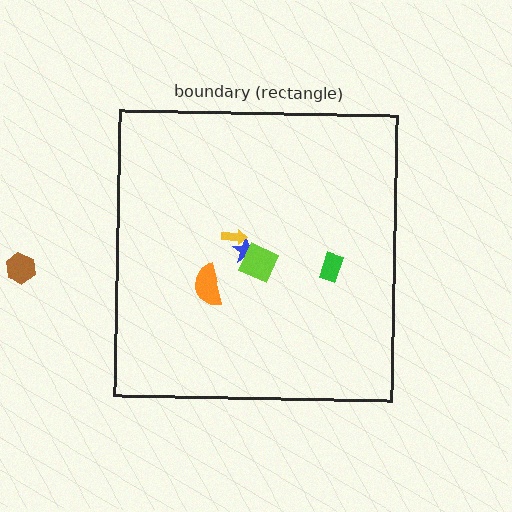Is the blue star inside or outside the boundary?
Inside.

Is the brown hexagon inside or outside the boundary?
Outside.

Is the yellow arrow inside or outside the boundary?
Inside.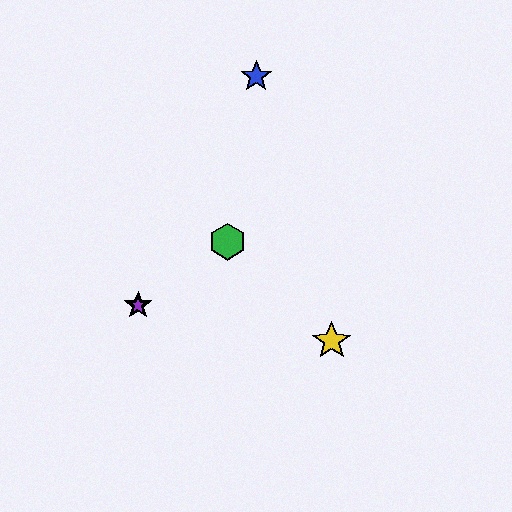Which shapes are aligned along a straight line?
The red star, the green hexagon, the purple star are aligned along a straight line.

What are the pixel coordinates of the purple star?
The purple star is at (138, 305).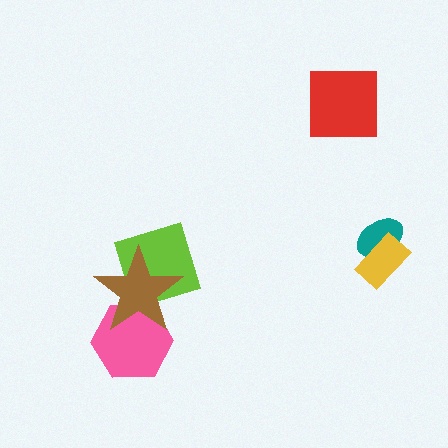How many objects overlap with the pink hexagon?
2 objects overlap with the pink hexagon.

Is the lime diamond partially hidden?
Yes, it is partially covered by another shape.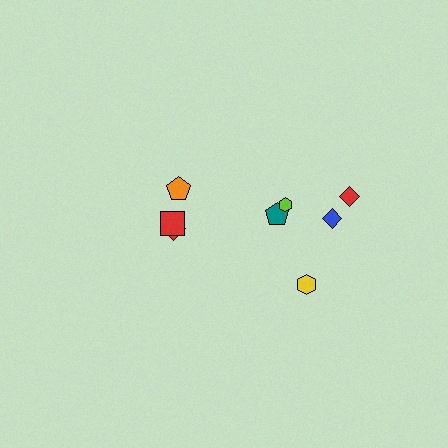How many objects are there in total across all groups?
There are 8 objects.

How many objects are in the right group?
There are 5 objects.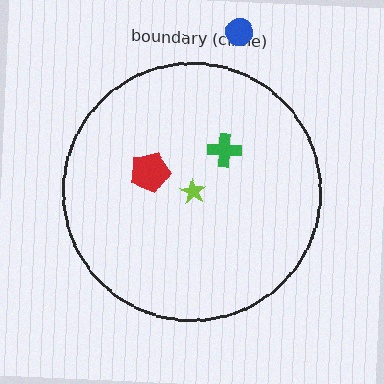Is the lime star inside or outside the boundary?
Inside.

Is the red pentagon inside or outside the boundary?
Inside.